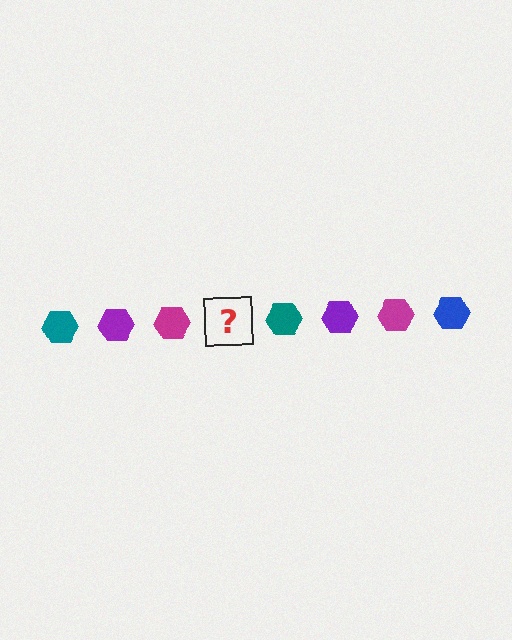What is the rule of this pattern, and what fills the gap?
The rule is that the pattern cycles through teal, purple, magenta, blue hexagons. The gap should be filled with a blue hexagon.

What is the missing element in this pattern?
The missing element is a blue hexagon.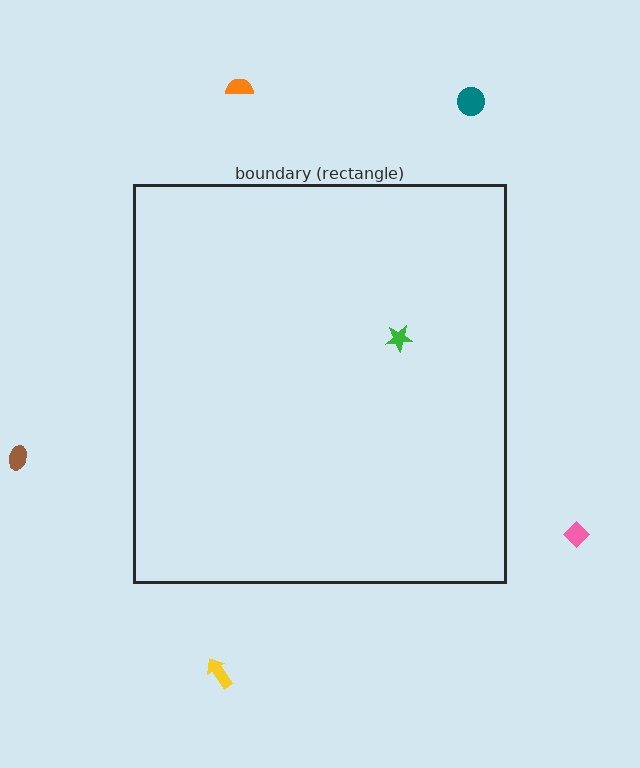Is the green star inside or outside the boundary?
Inside.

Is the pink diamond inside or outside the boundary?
Outside.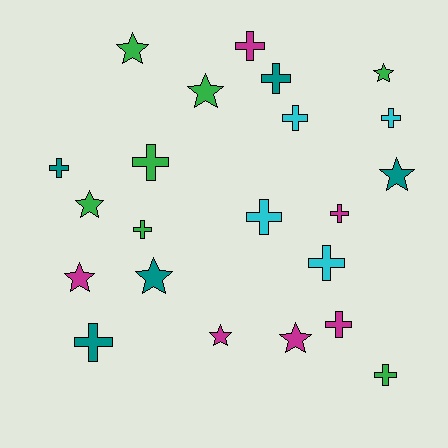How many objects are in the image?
There are 22 objects.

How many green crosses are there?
There are 3 green crosses.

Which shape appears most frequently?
Cross, with 13 objects.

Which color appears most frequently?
Green, with 7 objects.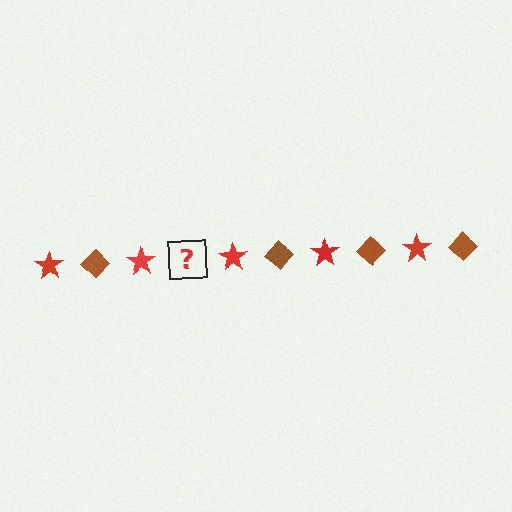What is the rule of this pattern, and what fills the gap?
The rule is that the pattern alternates between red star and brown diamond. The gap should be filled with a brown diamond.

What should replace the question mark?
The question mark should be replaced with a brown diamond.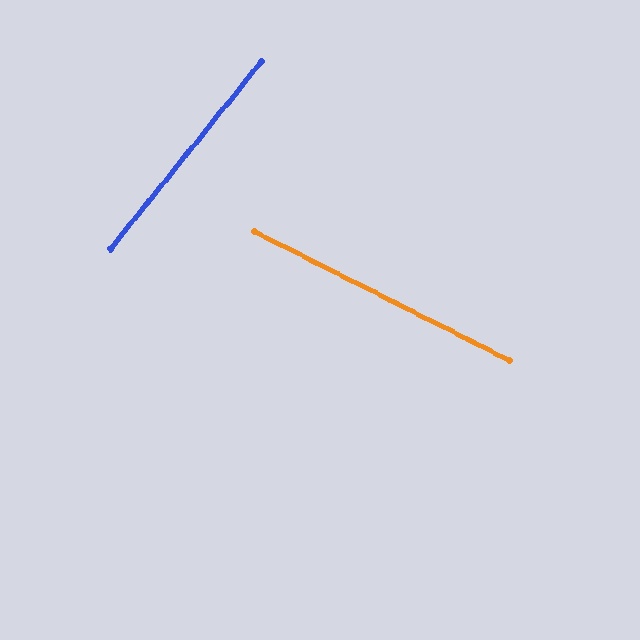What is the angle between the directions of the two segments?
Approximately 78 degrees.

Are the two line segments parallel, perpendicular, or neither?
Neither parallel nor perpendicular — they differ by about 78°.